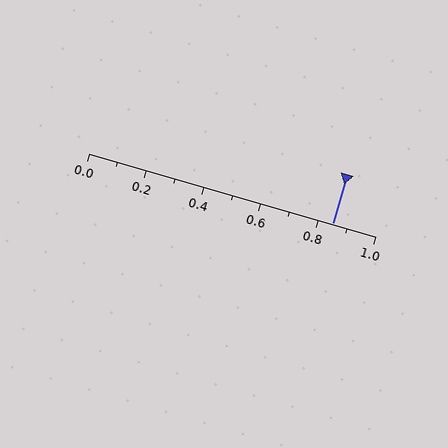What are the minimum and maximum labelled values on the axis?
The axis runs from 0.0 to 1.0.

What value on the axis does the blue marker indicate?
The marker indicates approximately 0.85.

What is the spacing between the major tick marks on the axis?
The major ticks are spaced 0.2 apart.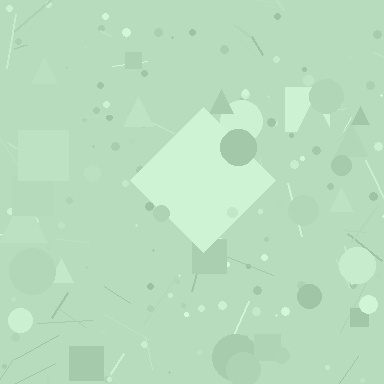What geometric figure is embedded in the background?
A diamond is embedded in the background.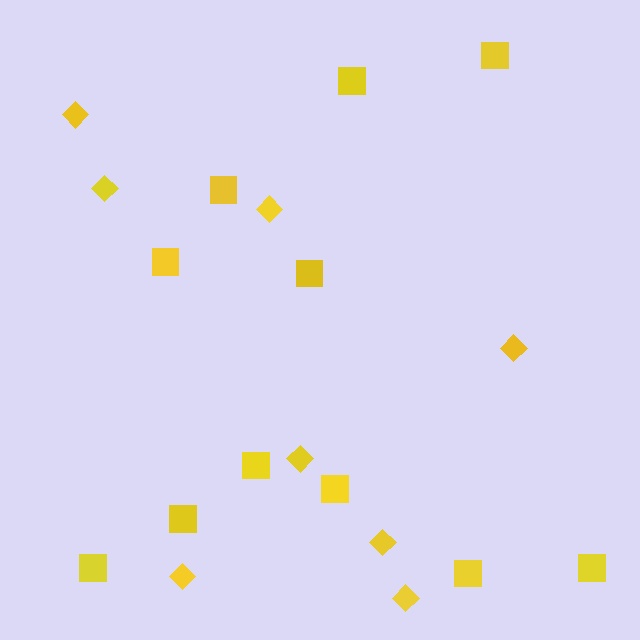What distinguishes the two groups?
There are 2 groups: one group of diamonds (8) and one group of squares (11).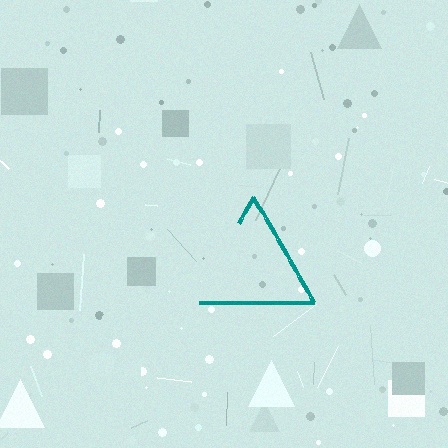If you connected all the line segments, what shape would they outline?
They would outline a triangle.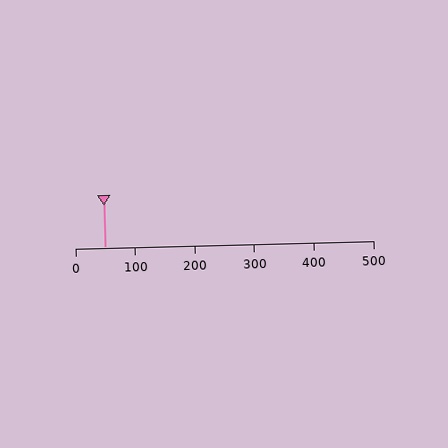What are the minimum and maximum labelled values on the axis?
The axis runs from 0 to 500.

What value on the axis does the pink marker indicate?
The marker indicates approximately 50.